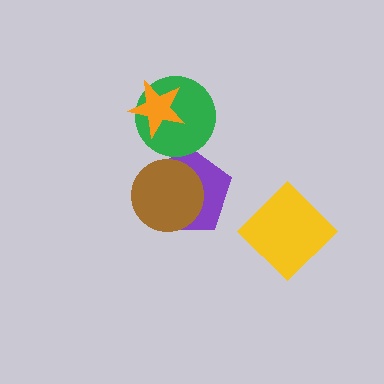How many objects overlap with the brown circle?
1 object overlaps with the brown circle.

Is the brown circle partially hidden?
No, no other shape covers it.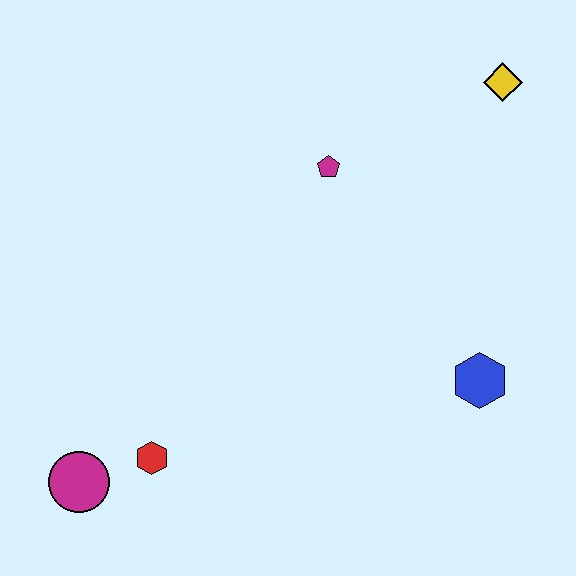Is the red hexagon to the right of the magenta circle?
Yes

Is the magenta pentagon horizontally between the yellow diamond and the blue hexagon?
No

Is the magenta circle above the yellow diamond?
No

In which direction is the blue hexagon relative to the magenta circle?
The blue hexagon is to the right of the magenta circle.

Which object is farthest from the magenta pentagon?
The magenta circle is farthest from the magenta pentagon.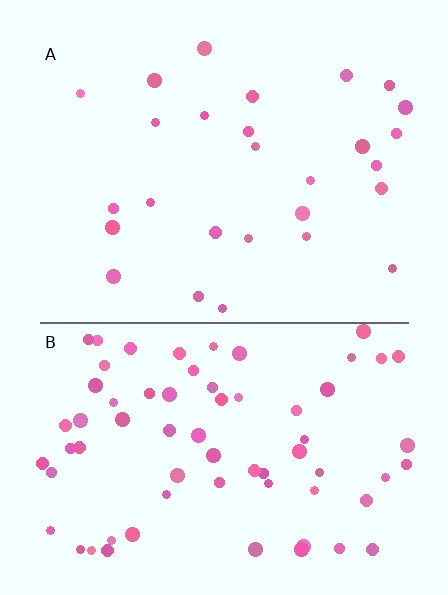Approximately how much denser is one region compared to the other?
Approximately 2.5× — region B over region A.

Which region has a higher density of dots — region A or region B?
B (the bottom).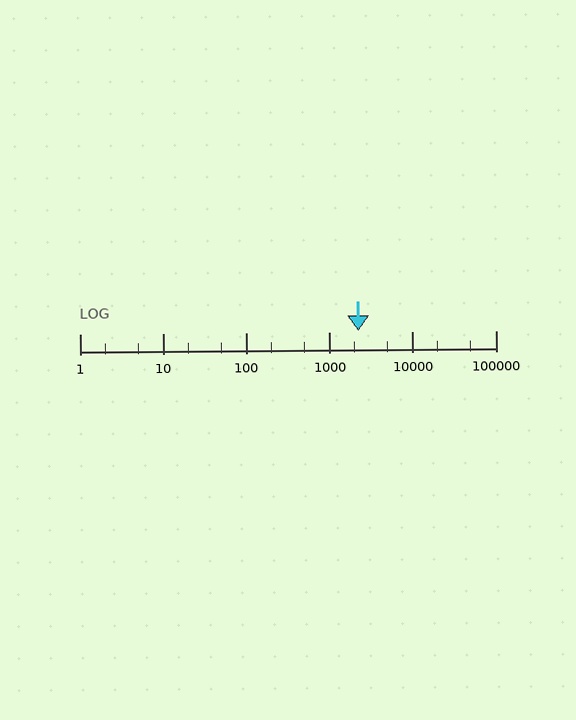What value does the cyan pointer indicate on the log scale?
The pointer indicates approximately 2200.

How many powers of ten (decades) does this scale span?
The scale spans 5 decades, from 1 to 100000.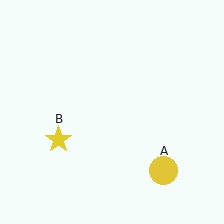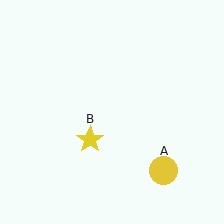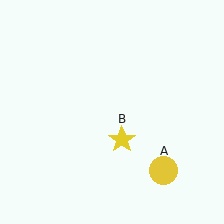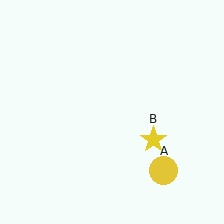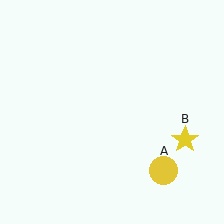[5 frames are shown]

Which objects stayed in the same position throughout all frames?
Yellow circle (object A) remained stationary.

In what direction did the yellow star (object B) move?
The yellow star (object B) moved right.